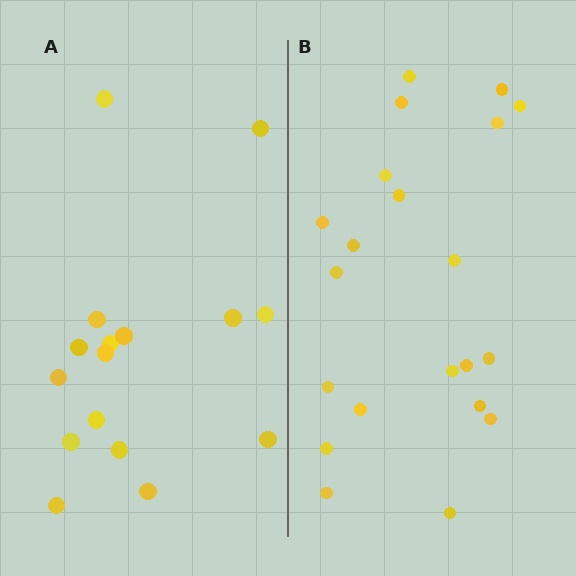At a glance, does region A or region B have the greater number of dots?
Region B (the right region) has more dots.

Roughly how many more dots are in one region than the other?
Region B has about 5 more dots than region A.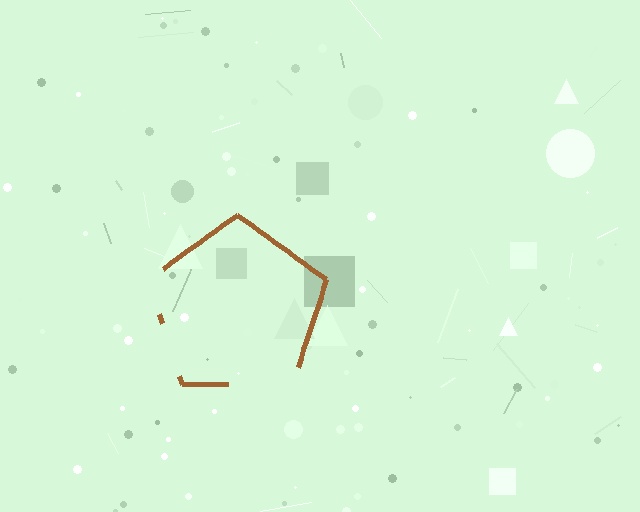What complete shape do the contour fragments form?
The contour fragments form a pentagon.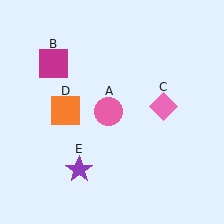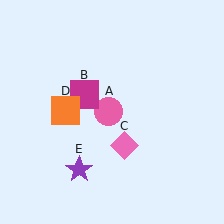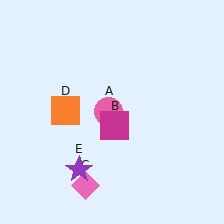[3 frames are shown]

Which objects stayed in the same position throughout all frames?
Pink circle (object A) and orange square (object D) and purple star (object E) remained stationary.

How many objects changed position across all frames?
2 objects changed position: magenta square (object B), pink diamond (object C).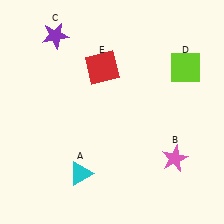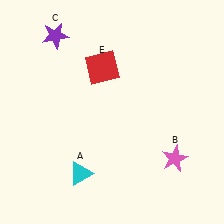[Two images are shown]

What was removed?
The lime square (D) was removed in Image 2.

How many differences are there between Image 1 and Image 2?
There is 1 difference between the two images.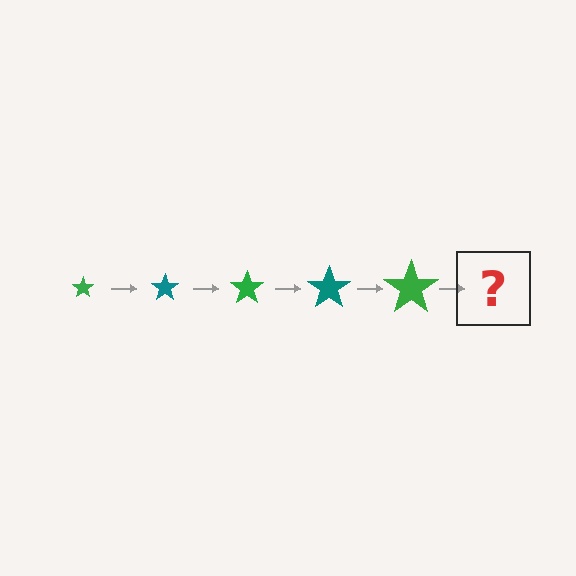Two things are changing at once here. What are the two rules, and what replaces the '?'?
The two rules are that the star grows larger each step and the color cycles through green and teal. The '?' should be a teal star, larger than the previous one.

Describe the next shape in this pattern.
It should be a teal star, larger than the previous one.